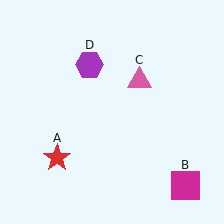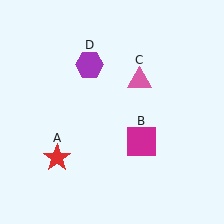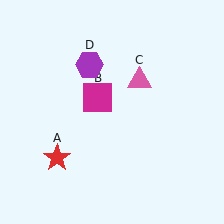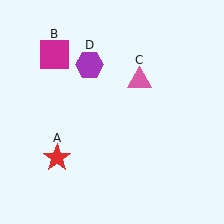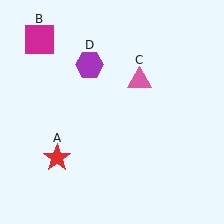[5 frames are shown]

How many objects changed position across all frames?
1 object changed position: magenta square (object B).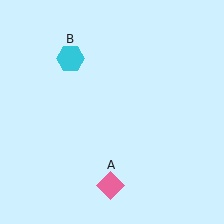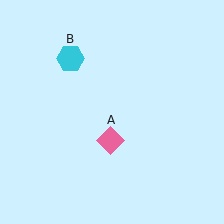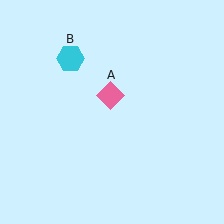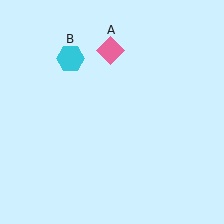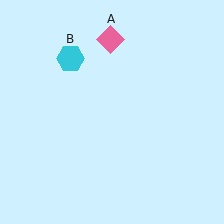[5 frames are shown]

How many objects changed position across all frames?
1 object changed position: pink diamond (object A).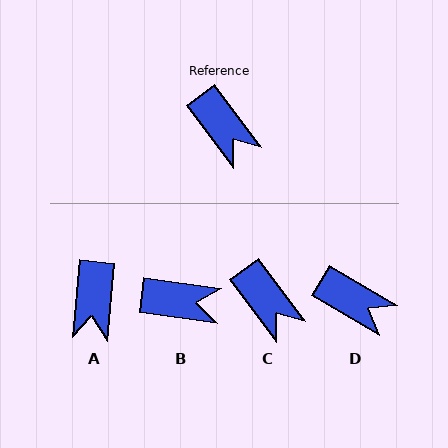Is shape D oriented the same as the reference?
No, it is off by about 23 degrees.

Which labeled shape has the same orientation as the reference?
C.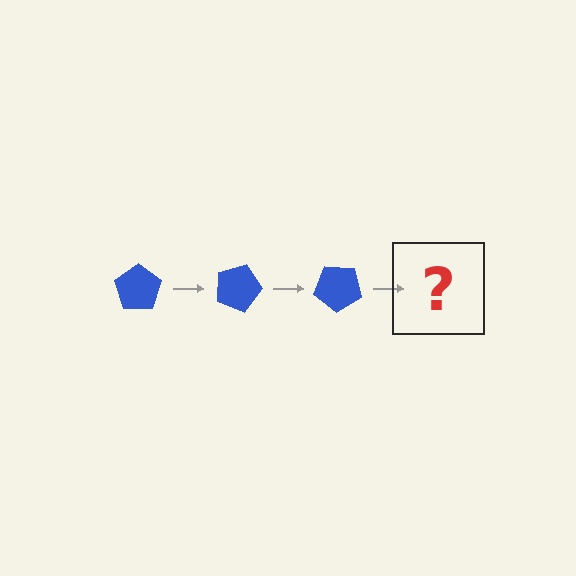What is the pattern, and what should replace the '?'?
The pattern is that the pentagon rotates 20 degrees each step. The '?' should be a blue pentagon rotated 60 degrees.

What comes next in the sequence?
The next element should be a blue pentagon rotated 60 degrees.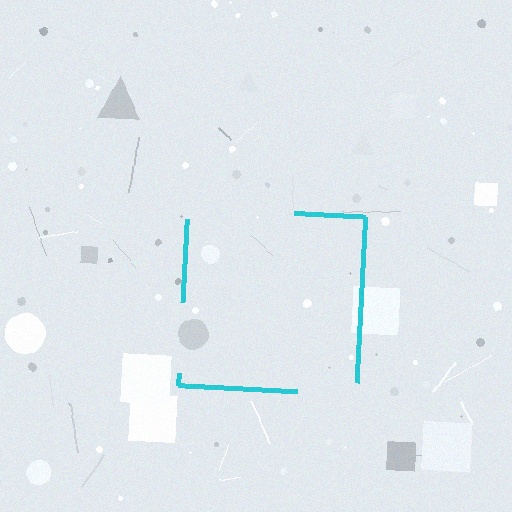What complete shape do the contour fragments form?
The contour fragments form a square.